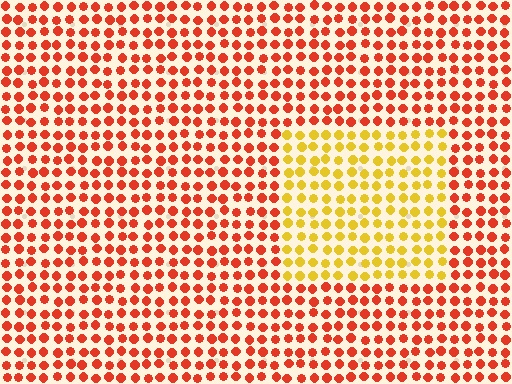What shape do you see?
I see a rectangle.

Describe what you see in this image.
The image is filled with small red elements in a uniform arrangement. A rectangle-shaped region is visible where the elements are tinted to a slightly different hue, forming a subtle color boundary.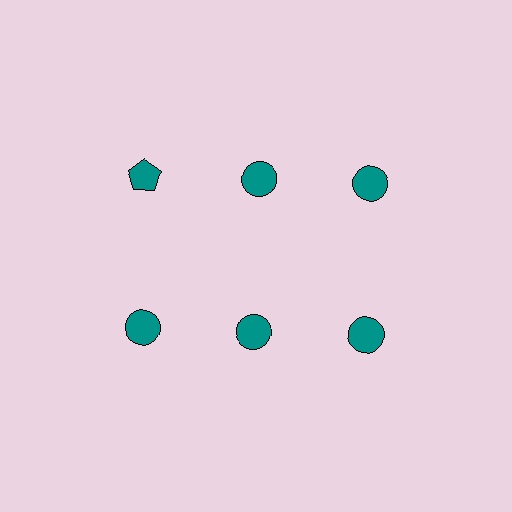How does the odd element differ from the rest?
It has a different shape: pentagon instead of circle.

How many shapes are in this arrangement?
There are 6 shapes arranged in a grid pattern.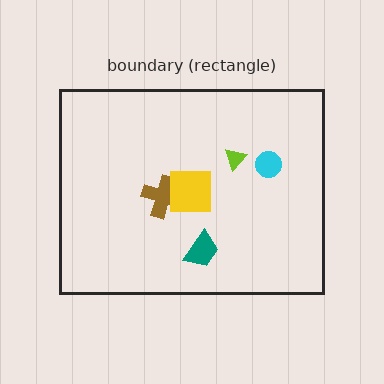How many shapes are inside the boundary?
5 inside, 0 outside.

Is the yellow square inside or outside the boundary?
Inside.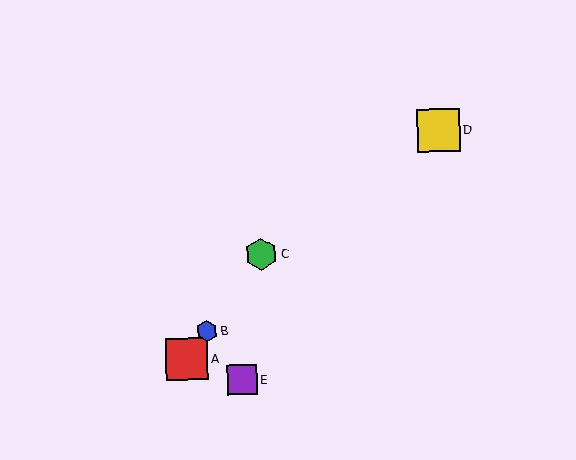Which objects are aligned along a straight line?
Objects A, B, C are aligned along a straight line.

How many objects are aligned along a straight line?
3 objects (A, B, C) are aligned along a straight line.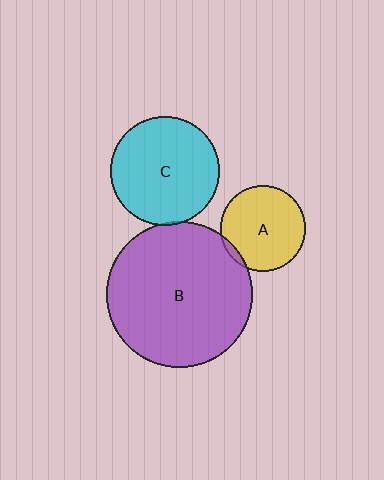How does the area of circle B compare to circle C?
Approximately 1.8 times.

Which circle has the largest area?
Circle B (purple).